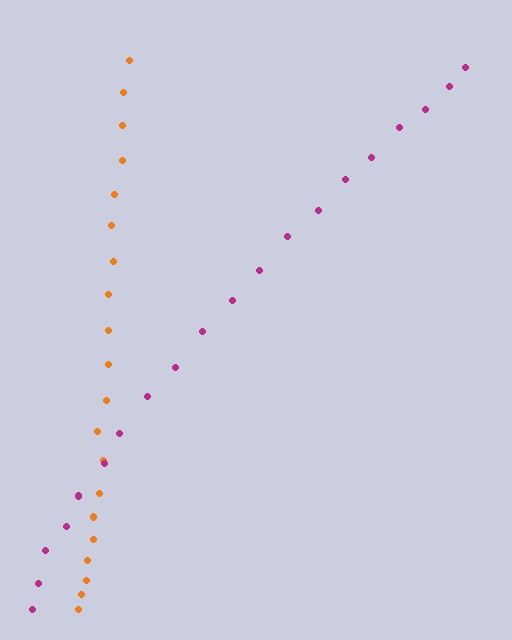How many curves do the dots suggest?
There are 2 distinct paths.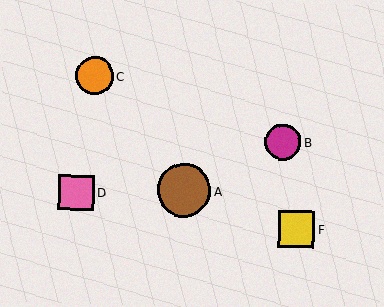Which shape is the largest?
The brown circle (labeled A) is the largest.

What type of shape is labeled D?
Shape D is a pink square.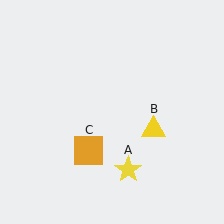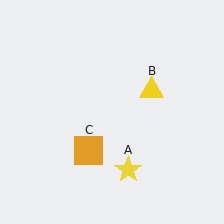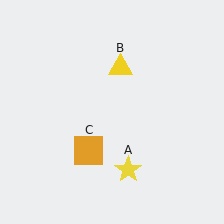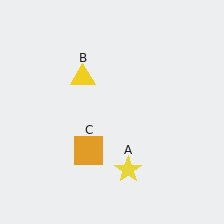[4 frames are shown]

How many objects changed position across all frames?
1 object changed position: yellow triangle (object B).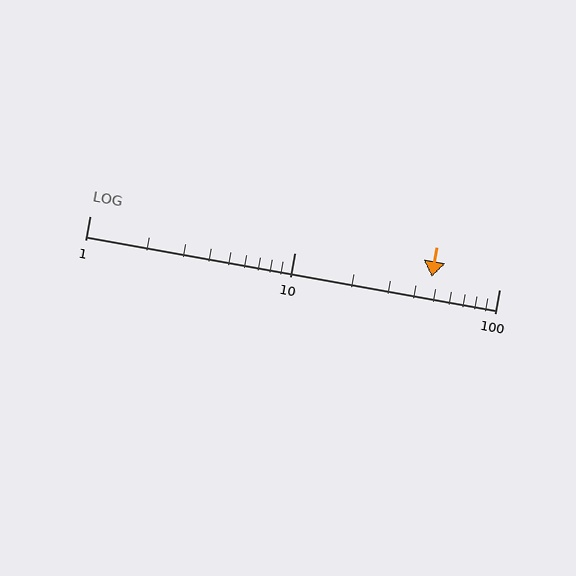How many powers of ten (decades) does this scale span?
The scale spans 2 decades, from 1 to 100.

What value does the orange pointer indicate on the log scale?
The pointer indicates approximately 47.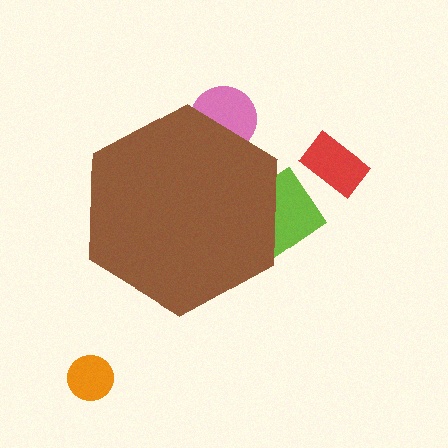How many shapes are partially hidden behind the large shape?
2 shapes are partially hidden.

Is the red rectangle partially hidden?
No, the red rectangle is fully visible.